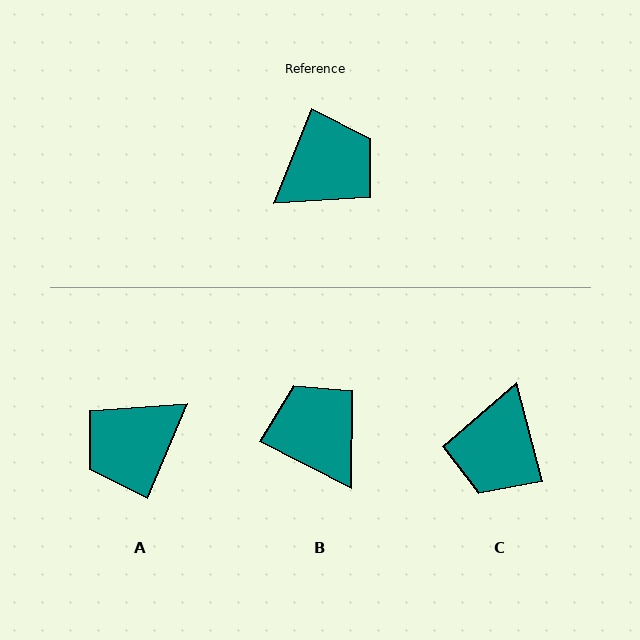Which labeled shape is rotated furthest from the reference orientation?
A, about 180 degrees away.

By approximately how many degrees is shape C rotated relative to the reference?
Approximately 143 degrees clockwise.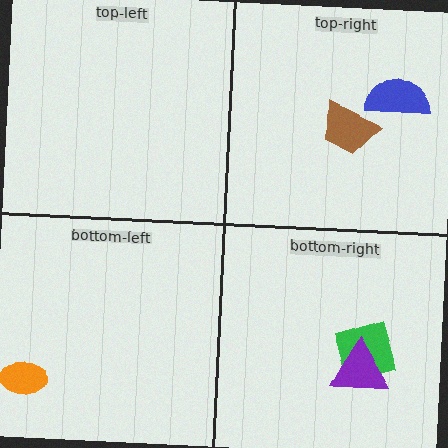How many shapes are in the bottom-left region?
1.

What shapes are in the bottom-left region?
The orange ellipse.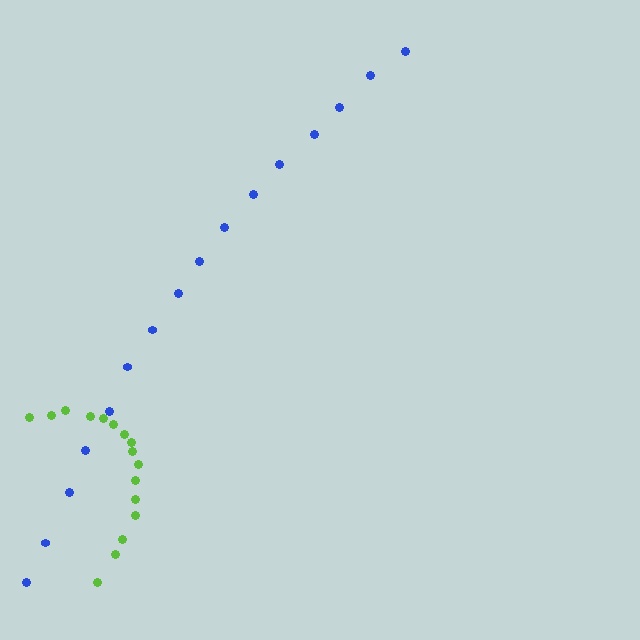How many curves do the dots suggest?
There are 2 distinct paths.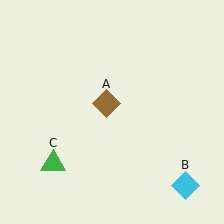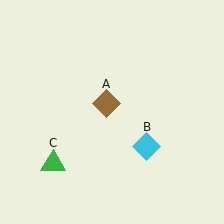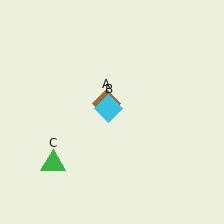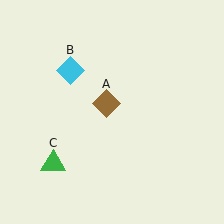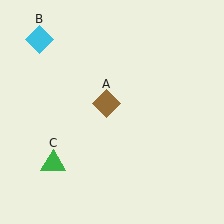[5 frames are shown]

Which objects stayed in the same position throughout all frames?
Brown diamond (object A) and green triangle (object C) remained stationary.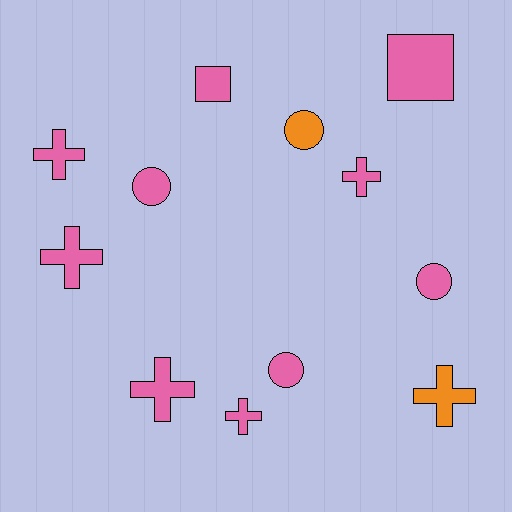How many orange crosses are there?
There is 1 orange cross.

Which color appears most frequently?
Pink, with 10 objects.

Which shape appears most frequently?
Cross, with 6 objects.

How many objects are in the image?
There are 12 objects.